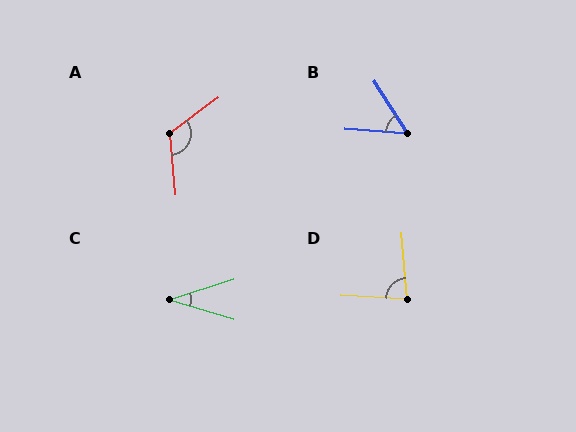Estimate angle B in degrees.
Approximately 53 degrees.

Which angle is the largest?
A, at approximately 122 degrees.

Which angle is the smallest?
C, at approximately 34 degrees.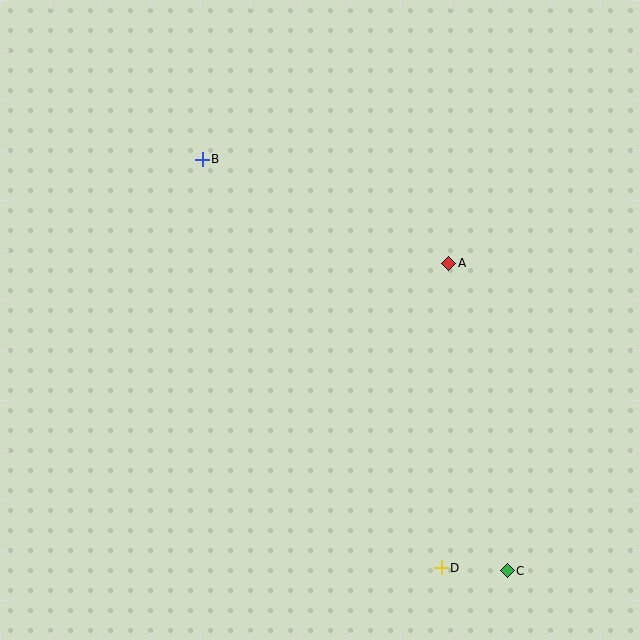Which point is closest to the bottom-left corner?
Point D is closest to the bottom-left corner.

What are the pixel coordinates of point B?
Point B is at (202, 159).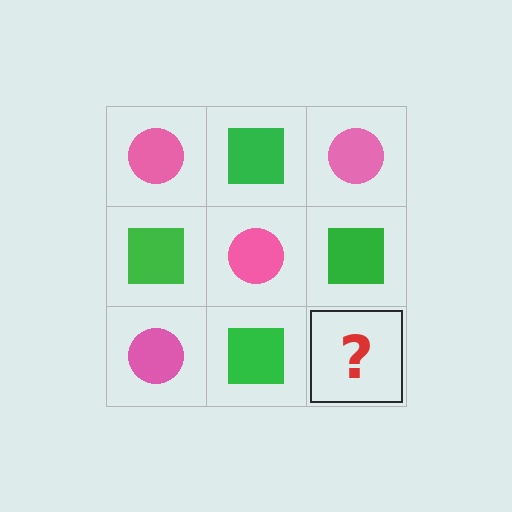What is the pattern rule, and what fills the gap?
The rule is that it alternates pink circle and green square in a checkerboard pattern. The gap should be filled with a pink circle.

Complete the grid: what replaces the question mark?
The question mark should be replaced with a pink circle.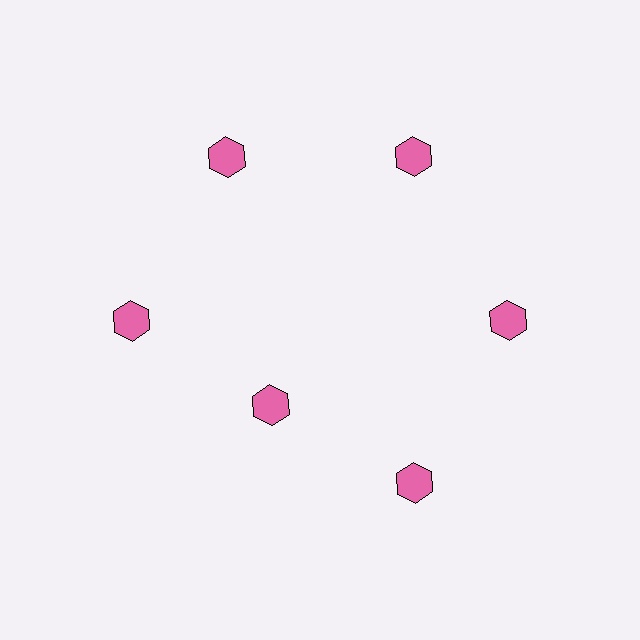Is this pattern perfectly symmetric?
No. The 6 pink hexagons are arranged in a ring, but one element near the 7 o'clock position is pulled inward toward the center, breaking the 6-fold rotational symmetry.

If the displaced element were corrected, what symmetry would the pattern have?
It would have 6-fold rotational symmetry — the pattern would map onto itself every 60 degrees.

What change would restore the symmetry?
The symmetry would be restored by moving it outward, back onto the ring so that all 6 hexagons sit at equal angles and equal distance from the center.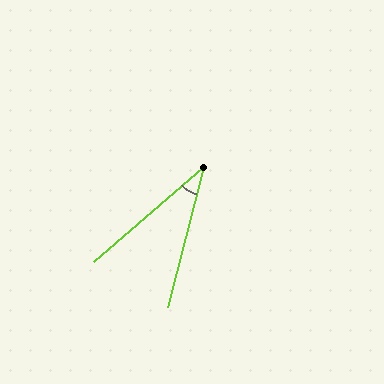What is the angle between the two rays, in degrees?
Approximately 35 degrees.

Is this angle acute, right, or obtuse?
It is acute.